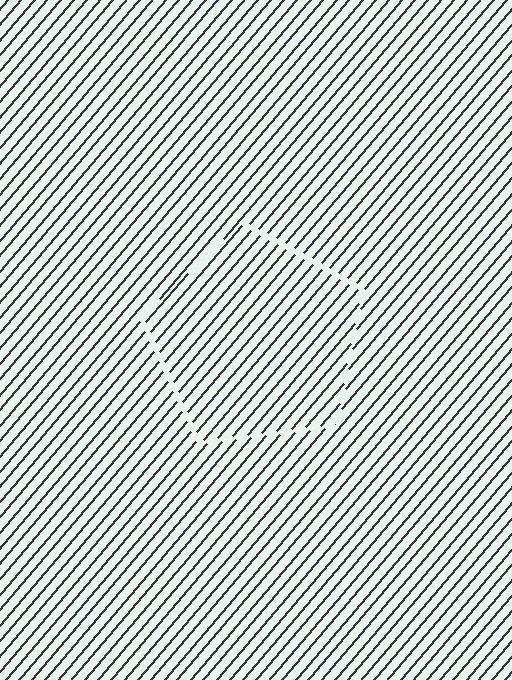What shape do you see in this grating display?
An illusory pentagon. The interior of the shape contains the same grating, shifted by half a period — the contour is defined by the phase discontinuity where line-ends from the inner and outer gratings abut.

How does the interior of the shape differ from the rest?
The interior of the shape contains the same grating, shifted by half a period — the contour is defined by the phase discontinuity where line-ends from the inner and outer gratings abut.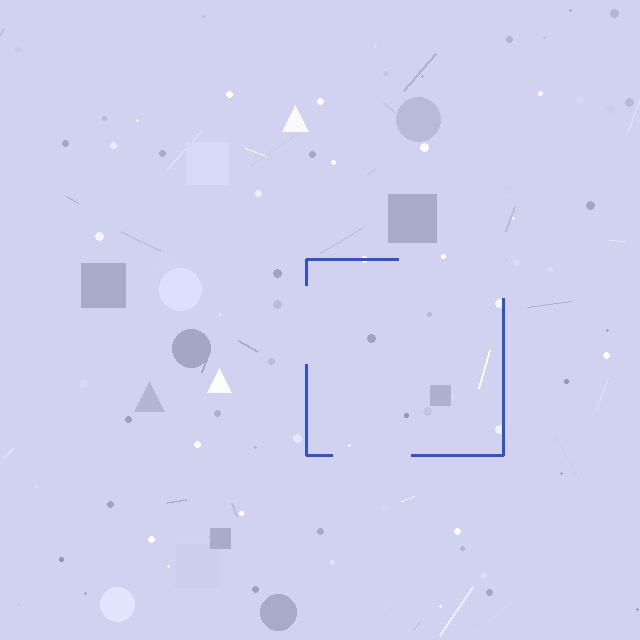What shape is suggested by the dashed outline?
The dashed outline suggests a square.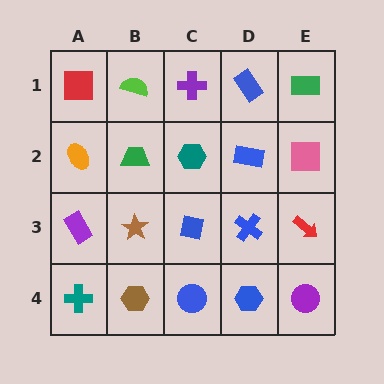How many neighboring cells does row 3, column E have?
3.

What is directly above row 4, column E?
A red arrow.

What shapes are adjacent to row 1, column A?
An orange ellipse (row 2, column A), a lime semicircle (row 1, column B).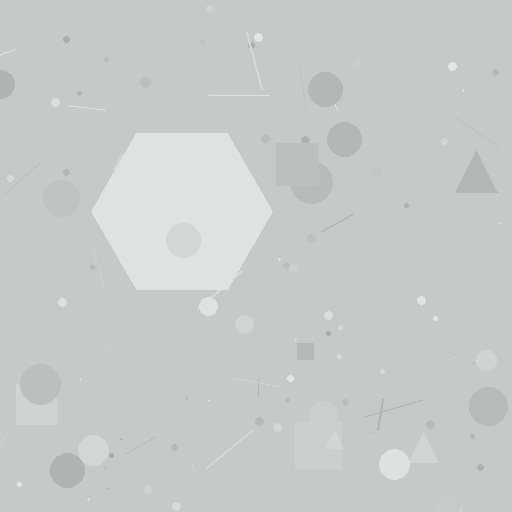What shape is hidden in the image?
A hexagon is hidden in the image.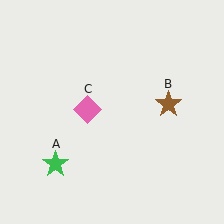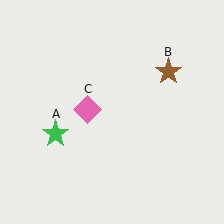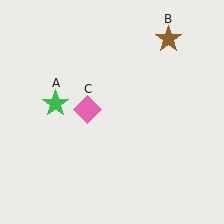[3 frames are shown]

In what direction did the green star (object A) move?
The green star (object A) moved up.